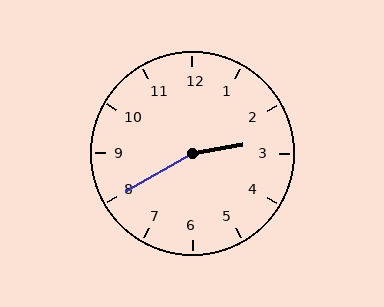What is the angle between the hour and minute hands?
Approximately 160 degrees.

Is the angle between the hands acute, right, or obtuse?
It is obtuse.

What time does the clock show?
2:40.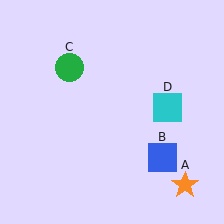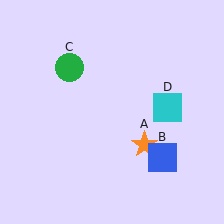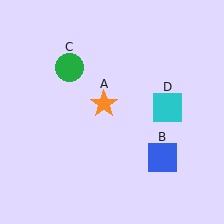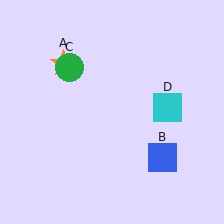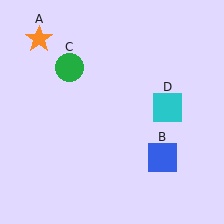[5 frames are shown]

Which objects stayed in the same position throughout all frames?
Blue square (object B) and green circle (object C) and cyan square (object D) remained stationary.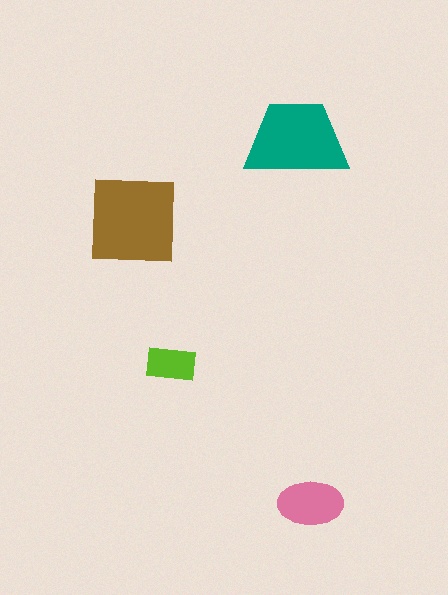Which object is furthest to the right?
The pink ellipse is rightmost.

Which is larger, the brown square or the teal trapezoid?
The brown square.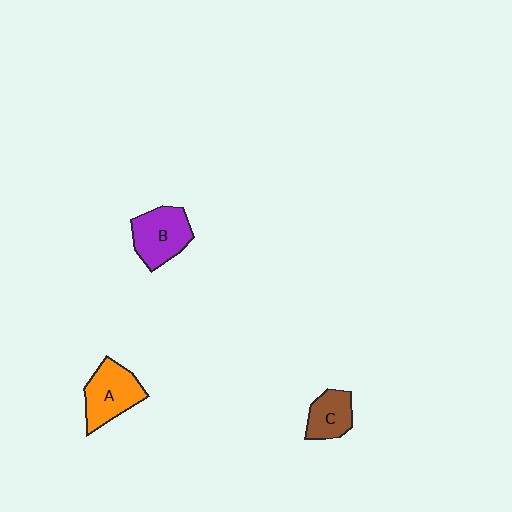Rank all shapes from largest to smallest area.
From largest to smallest: A (orange), B (purple), C (brown).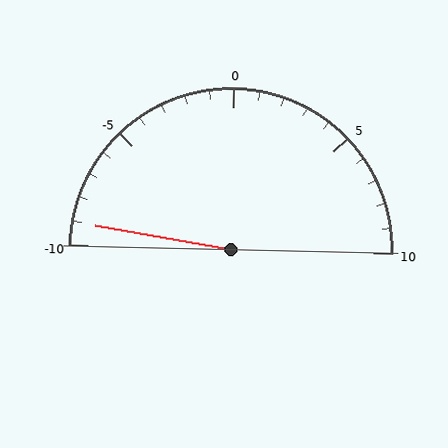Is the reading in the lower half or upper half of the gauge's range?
The reading is in the lower half of the range (-10 to 10).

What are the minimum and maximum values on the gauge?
The gauge ranges from -10 to 10.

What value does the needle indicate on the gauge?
The needle indicates approximately -9.